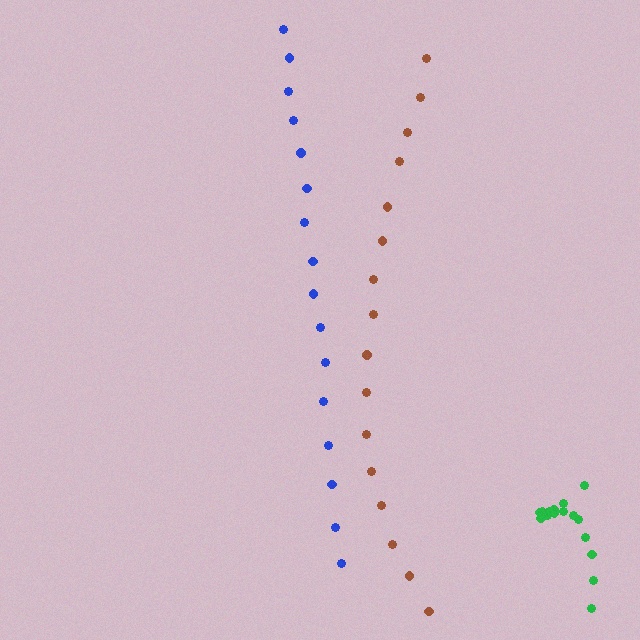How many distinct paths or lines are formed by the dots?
There are 3 distinct paths.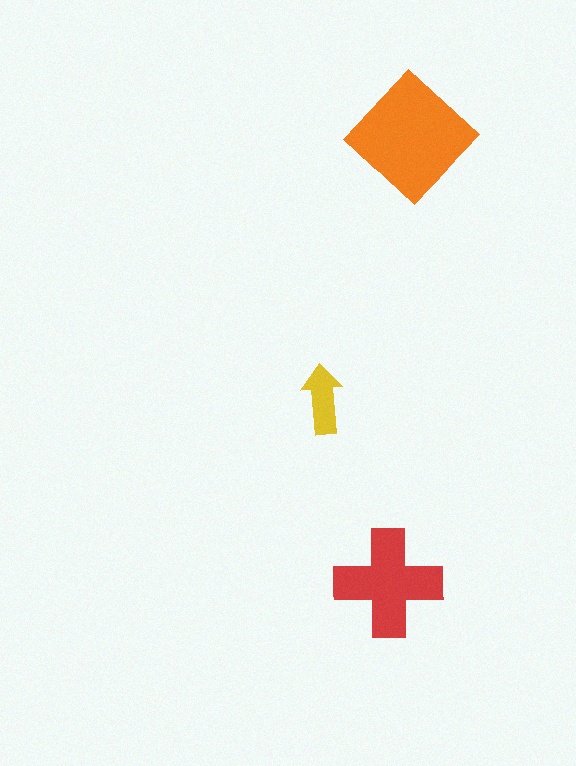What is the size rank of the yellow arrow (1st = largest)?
3rd.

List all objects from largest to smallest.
The orange diamond, the red cross, the yellow arrow.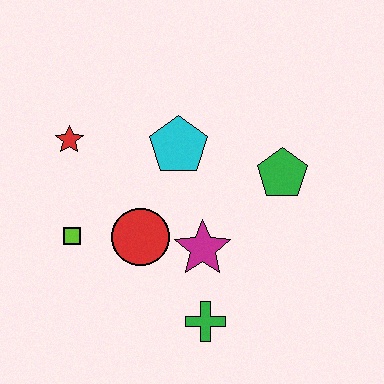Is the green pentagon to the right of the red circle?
Yes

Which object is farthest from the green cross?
The red star is farthest from the green cross.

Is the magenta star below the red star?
Yes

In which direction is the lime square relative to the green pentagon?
The lime square is to the left of the green pentagon.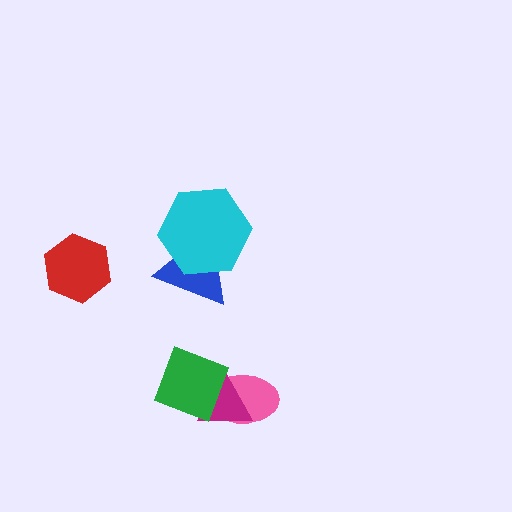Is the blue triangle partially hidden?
Yes, it is partially covered by another shape.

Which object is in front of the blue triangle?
The cyan hexagon is in front of the blue triangle.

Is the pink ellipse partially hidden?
Yes, it is partially covered by another shape.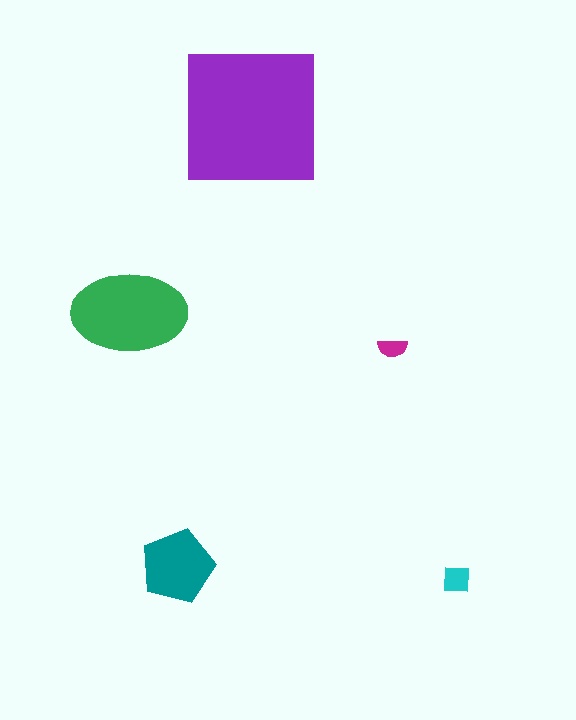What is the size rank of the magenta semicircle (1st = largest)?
5th.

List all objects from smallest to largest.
The magenta semicircle, the cyan square, the teal pentagon, the green ellipse, the purple square.